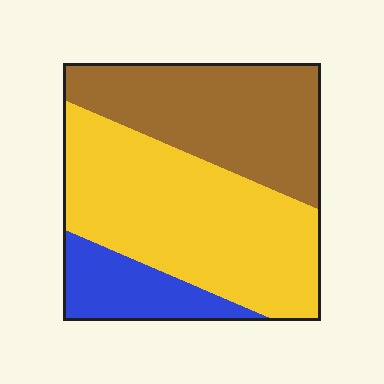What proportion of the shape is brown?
Brown covers roughly 35% of the shape.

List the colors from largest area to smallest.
From largest to smallest: yellow, brown, blue.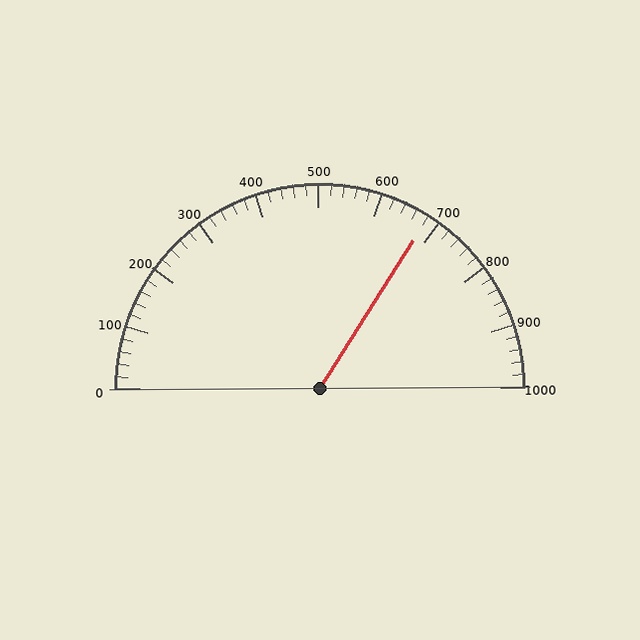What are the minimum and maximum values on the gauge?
The gauge ranges from 0 to 1000.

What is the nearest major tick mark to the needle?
The nearest major tick mark is 700.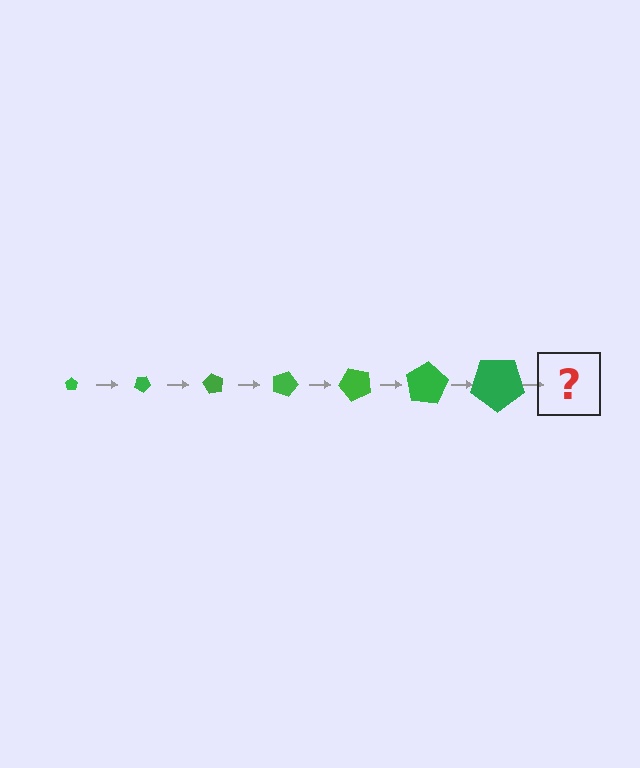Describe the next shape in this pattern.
It should be a pentagon, larger than the previous one and rotated 210 degrees from the start.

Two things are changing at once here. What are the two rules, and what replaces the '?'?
The two rules are that the pentagon grows larger each step and it rotates 30 degrees each step. The '?' should be a pentagon, larger than the previous one and rotated 210 degrees from the start.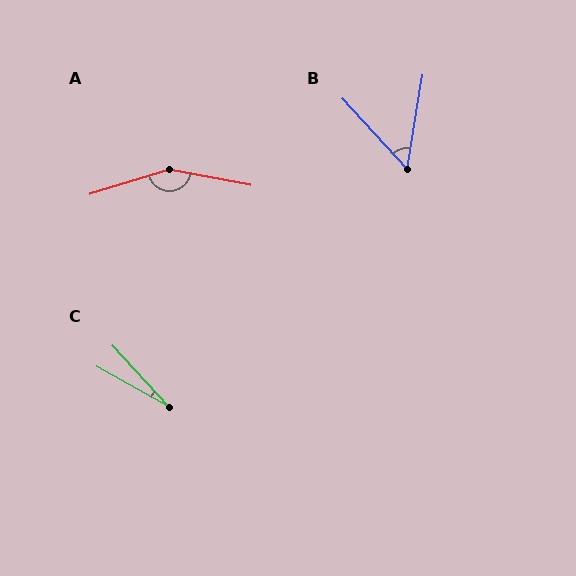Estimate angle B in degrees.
Approximately 52 degrees.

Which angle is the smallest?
C, at approximately 19 degrees.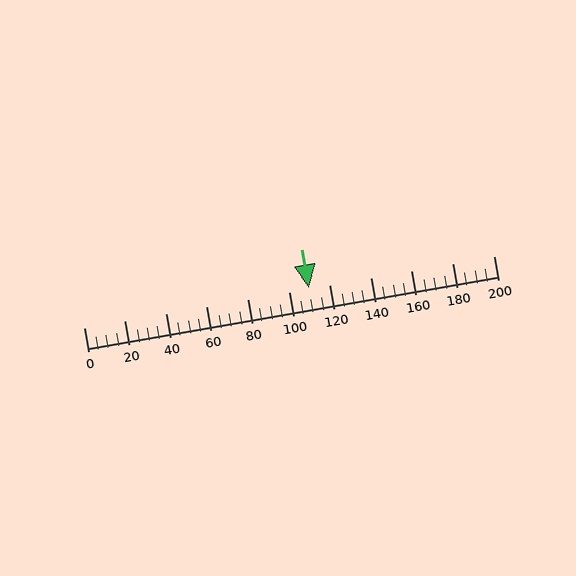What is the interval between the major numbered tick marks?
The major tick marks are spaced 20 units apart.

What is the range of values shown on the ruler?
The ruler shows values from 0 to 200.